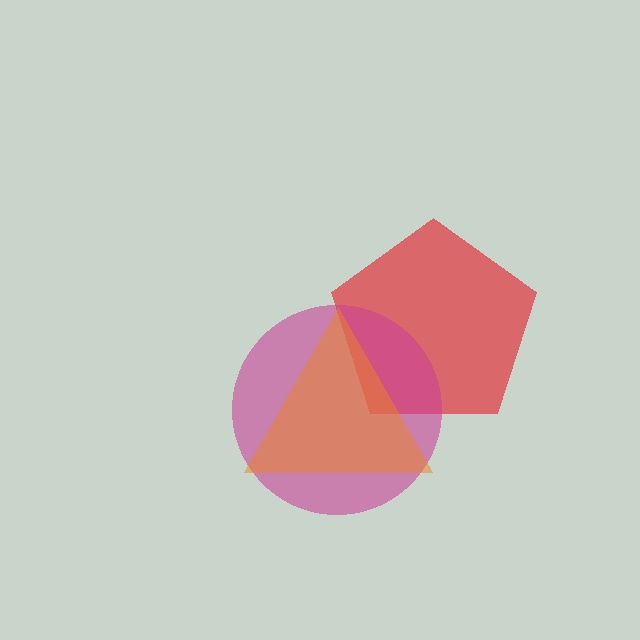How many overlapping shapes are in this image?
There are 3 overlapping shapes in the image.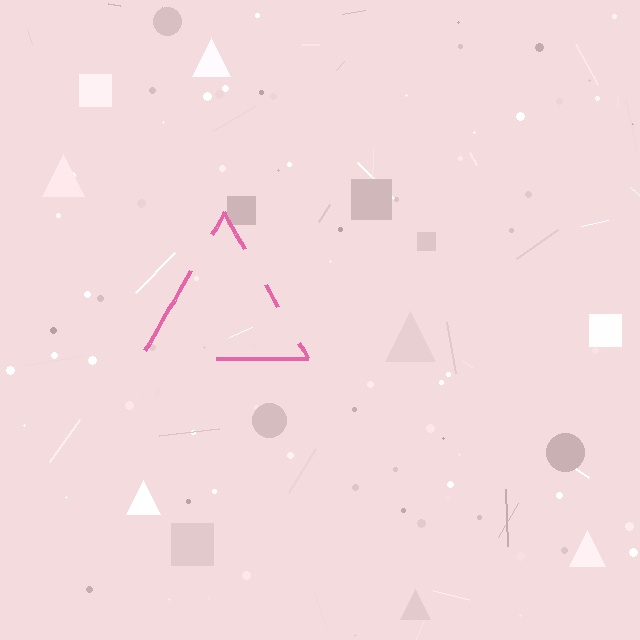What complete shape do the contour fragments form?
The contour fragments form a triangle.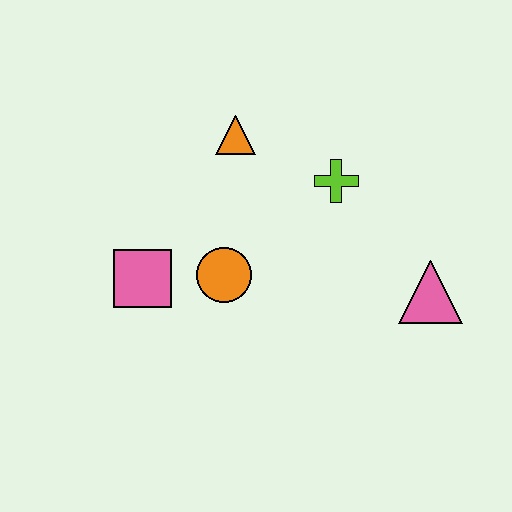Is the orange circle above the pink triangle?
Yes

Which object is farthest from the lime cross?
The pink square is farthest from the lime cross.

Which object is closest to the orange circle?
The pink square is closest to the orange circle.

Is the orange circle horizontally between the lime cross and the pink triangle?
No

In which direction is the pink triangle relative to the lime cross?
The pink triangle is below the lime cross.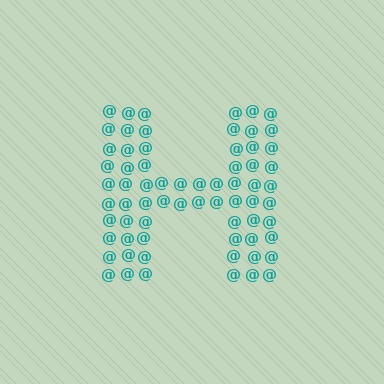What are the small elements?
The small elements are at signs.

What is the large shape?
The large shape is the letter H.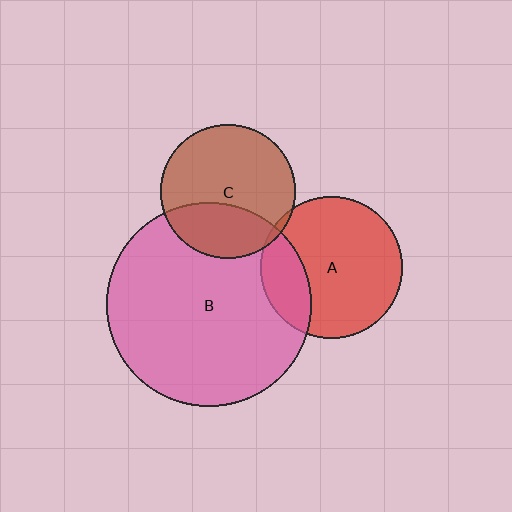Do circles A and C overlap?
Yes.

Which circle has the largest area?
Circle B (pink).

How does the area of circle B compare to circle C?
Approximately 2.3 times.